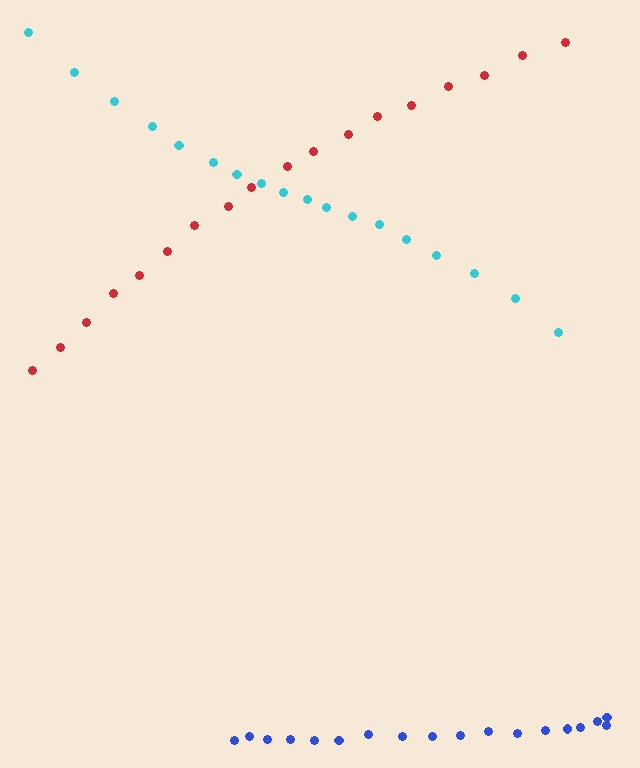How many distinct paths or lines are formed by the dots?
There are 3 distinct paths.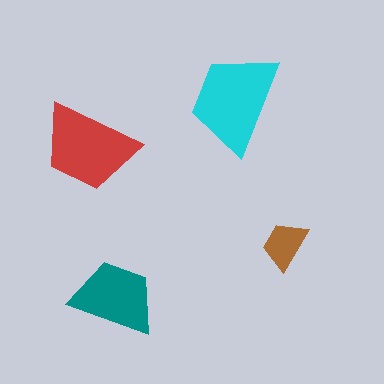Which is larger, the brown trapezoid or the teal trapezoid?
The teal one.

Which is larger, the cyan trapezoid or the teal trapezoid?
The cyan one.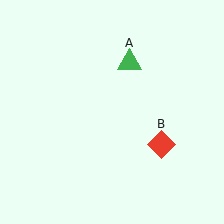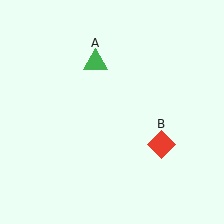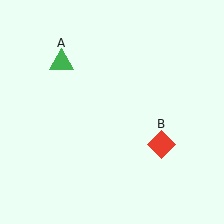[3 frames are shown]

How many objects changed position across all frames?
1 object changed position: green triangle (object A).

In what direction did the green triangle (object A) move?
The green triangle (object A) moved left.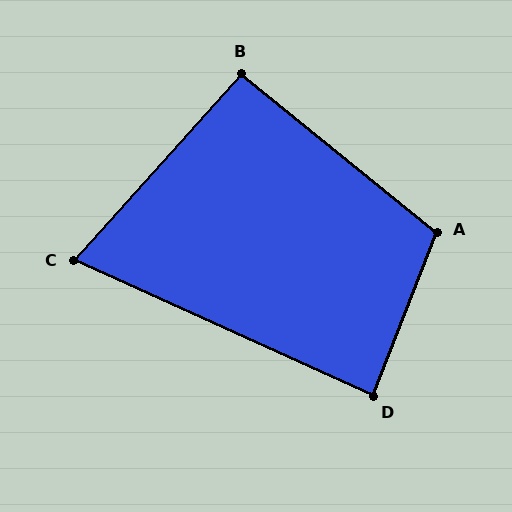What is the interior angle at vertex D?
Approximately 87 degrees (approximately right).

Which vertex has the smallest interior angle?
C, at approximately 72 degrees.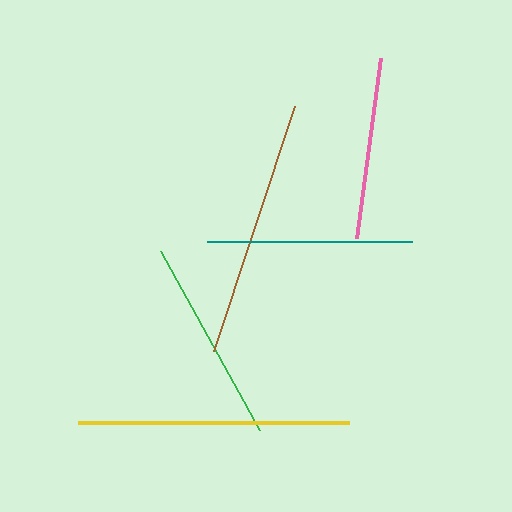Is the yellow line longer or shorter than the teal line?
The yellow line is longer than the teal line.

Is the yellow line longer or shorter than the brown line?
The yellow line is longer than the brown line.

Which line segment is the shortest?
The pink line is the shortest at approximately 182 pixels.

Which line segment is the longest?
The yellow line is the longest at approximately 271 pixels.